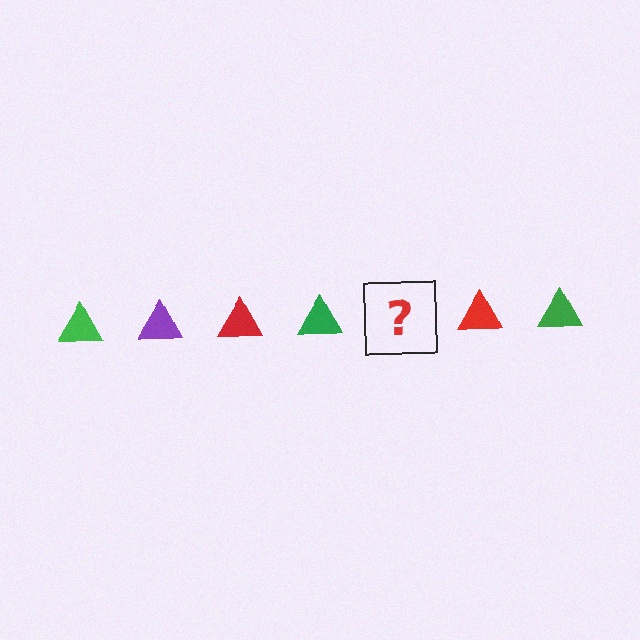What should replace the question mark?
The question mark should be replaced with a purple triangle.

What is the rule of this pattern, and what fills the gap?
The rule is that the pattern cycles through green, purple, red triangles. The gap should be filled with a purple triangle.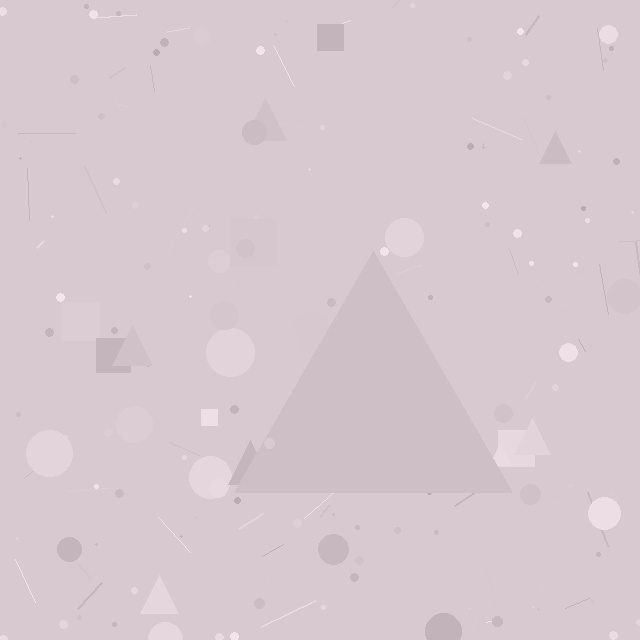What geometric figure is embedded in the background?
A triangle is embedded in the background.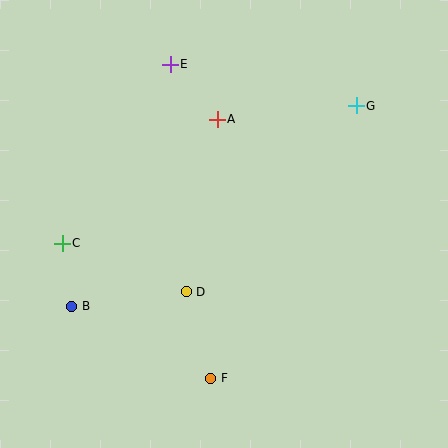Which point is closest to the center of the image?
Point D at (186, 292) is closest to the center.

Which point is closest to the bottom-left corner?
Point B is closest to the bottom-left corner.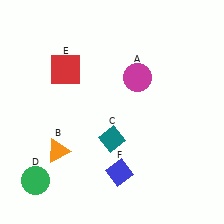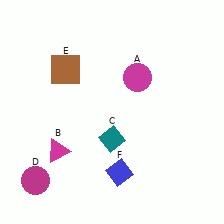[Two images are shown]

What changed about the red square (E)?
In Image 1, E is red. In Image 2, it changed to brown.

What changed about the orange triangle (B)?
In Image 1, B is orange. In Image 2, it changed to magenta.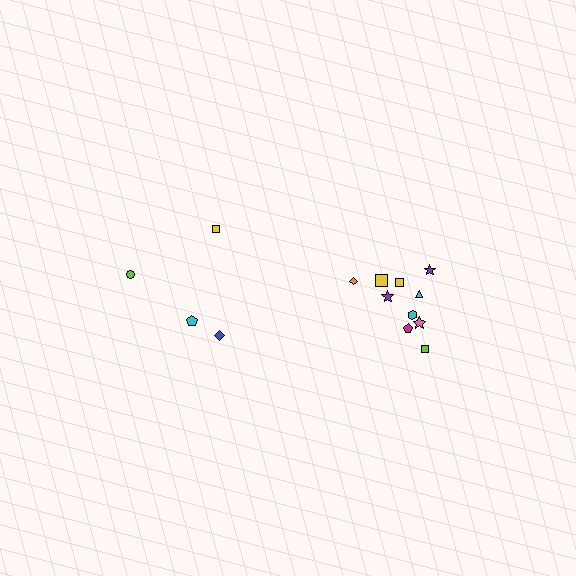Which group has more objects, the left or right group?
The right group.